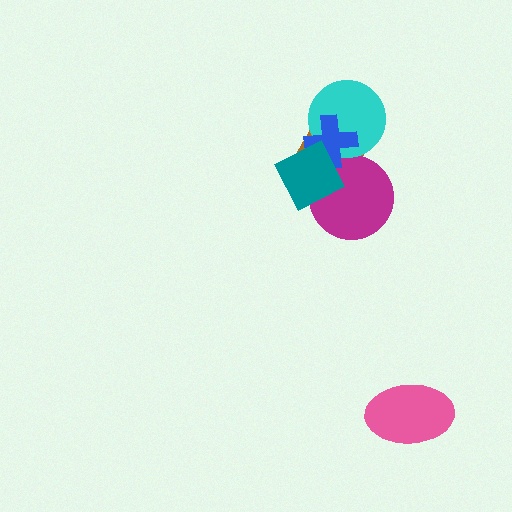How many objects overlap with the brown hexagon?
4 objects overlap with the brown hexagon.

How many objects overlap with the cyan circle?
2 objects overlap with the cyan circle.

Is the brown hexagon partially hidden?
Yes, it is partially covered by another shape.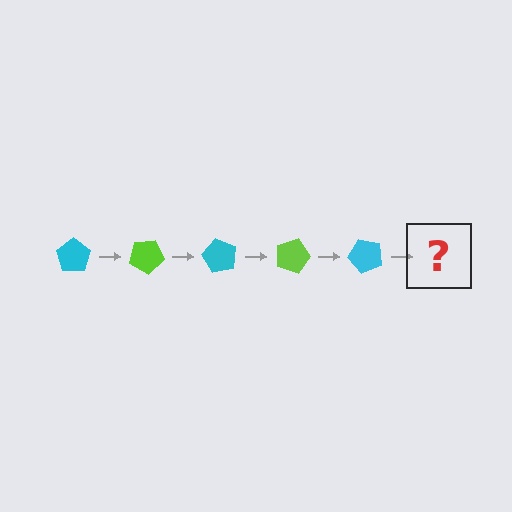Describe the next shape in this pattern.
It should be a lime pentagon, rotated 150 degrees from the start.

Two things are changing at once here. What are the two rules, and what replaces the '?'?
The two rules are that it rotates 30 degrees each step and the color cycles through cyan and lime. The '?' should be a lime pentagon, rotated 150 degrees from the start.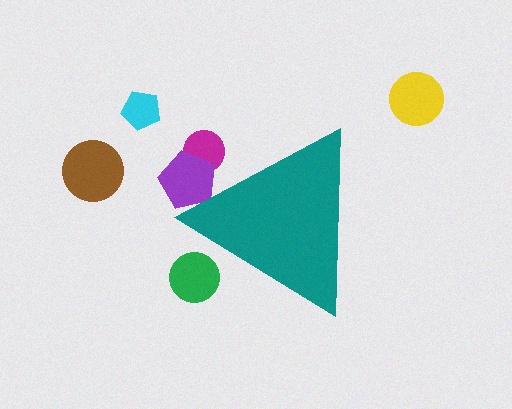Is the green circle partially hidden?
Yes, the green circle is partially hidden behind the teal triangle.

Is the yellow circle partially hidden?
No, the yellow circle is fully visible.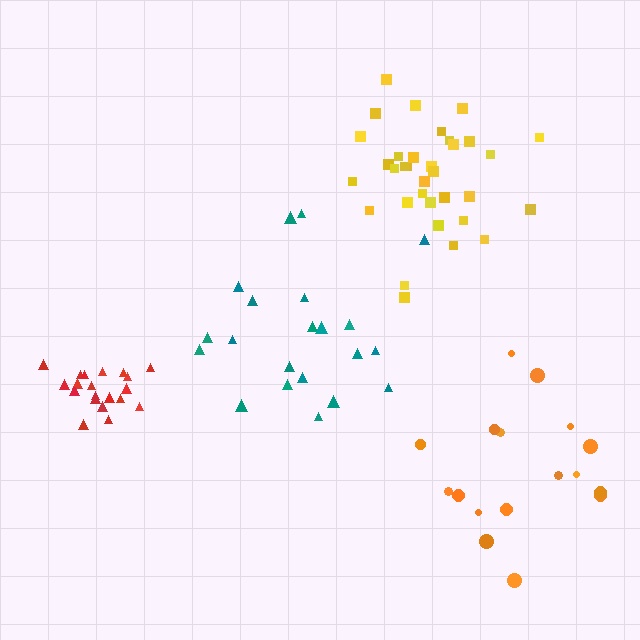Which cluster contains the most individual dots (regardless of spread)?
Yellow (34).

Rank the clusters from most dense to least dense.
red, yellow, teal, orange.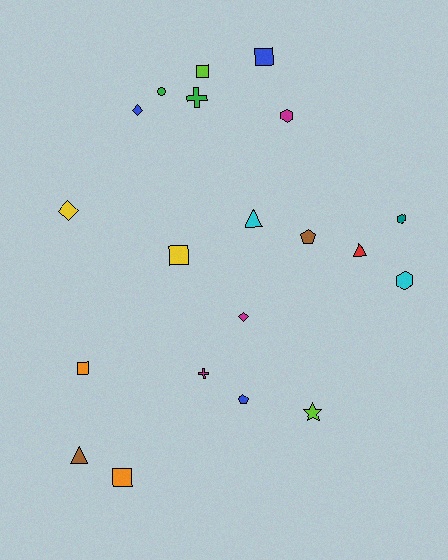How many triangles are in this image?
There are 3 triangles.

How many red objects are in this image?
There is 1 red object.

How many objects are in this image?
There are 20 objects.